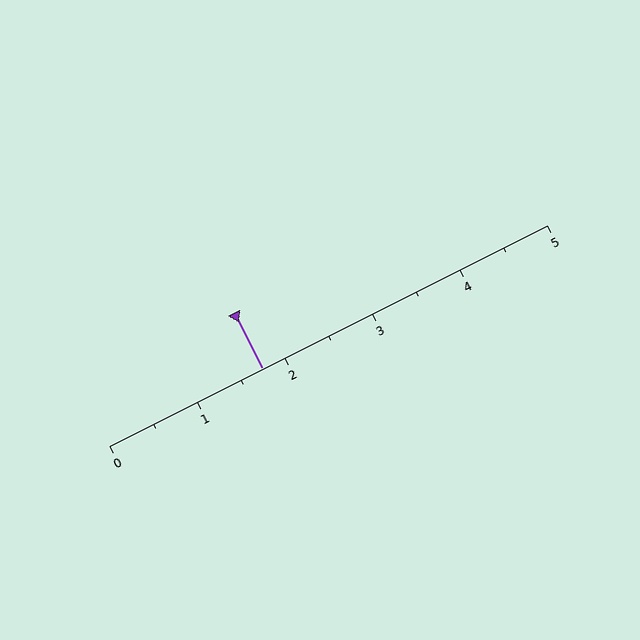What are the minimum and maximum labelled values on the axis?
The axis runs from 0 to 5.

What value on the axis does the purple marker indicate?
The marker indicates approximately 1.8.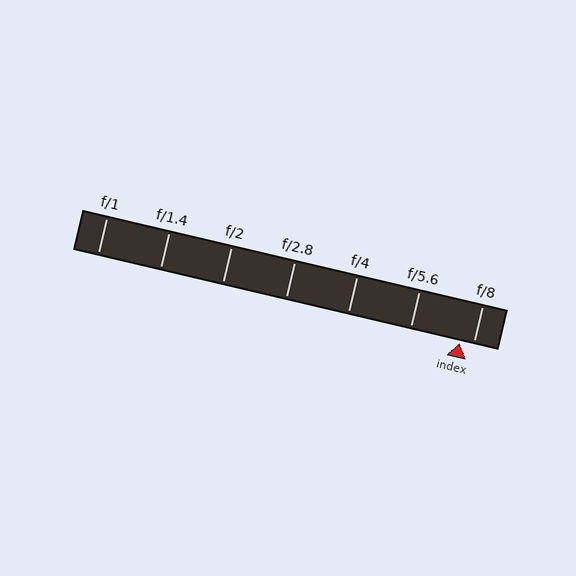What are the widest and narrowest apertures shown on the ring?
The widest aperture shown is f/1 and the narrowest is f/8.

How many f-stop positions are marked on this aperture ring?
There are 7 f-stop positions marked.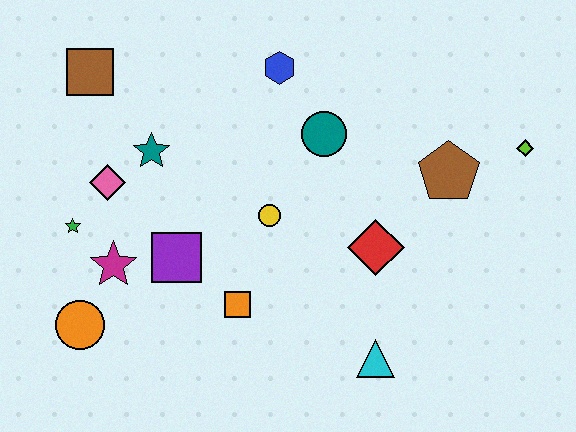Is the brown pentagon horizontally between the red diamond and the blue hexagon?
No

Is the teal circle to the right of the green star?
Yes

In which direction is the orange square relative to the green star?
The orange square is to the right of the green star.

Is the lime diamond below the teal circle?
Yes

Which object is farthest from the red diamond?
The brown square is farthest from the red diamond.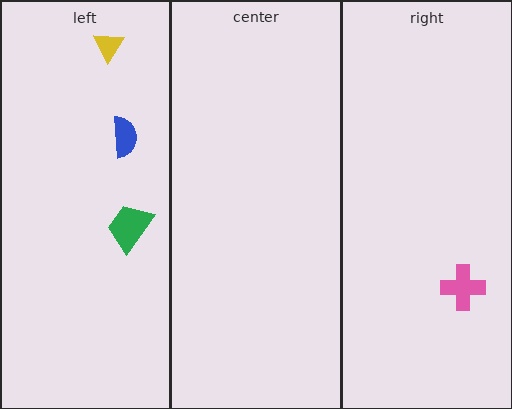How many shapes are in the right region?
1.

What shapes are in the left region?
The green trapezoid, the blue semicircle, the yellow triangle.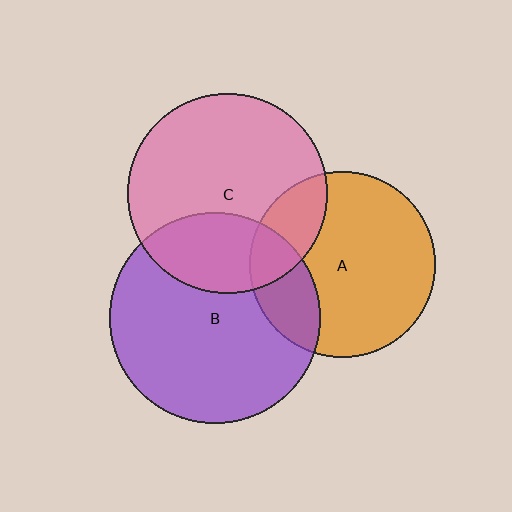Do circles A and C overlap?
Yes.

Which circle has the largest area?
Circle B (purple).